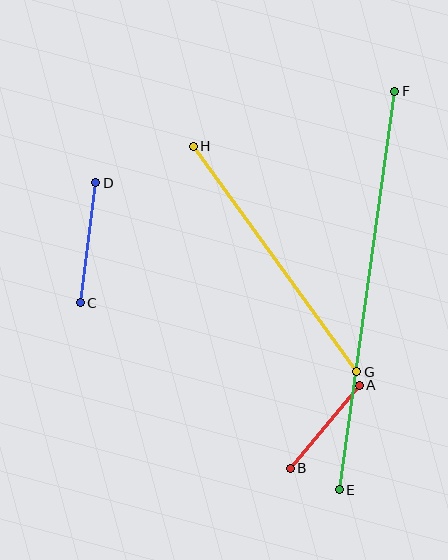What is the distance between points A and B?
The distance is approximately 108 pixels.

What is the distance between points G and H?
The distance is approximately 278 pixels.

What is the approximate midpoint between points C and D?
The midpoint is at approximately (88, 243) pixels.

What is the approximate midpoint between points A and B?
The midpoint is at approximately (325, 427) pixels.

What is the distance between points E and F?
The distance is approximately 402 pixels.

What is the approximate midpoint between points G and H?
The midpoint is at approximately (275, 259) pixels.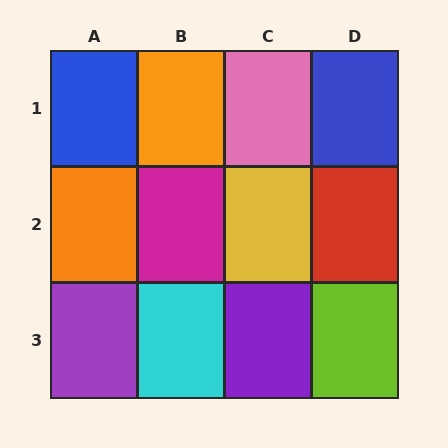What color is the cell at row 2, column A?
Orange.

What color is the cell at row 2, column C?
Yellow.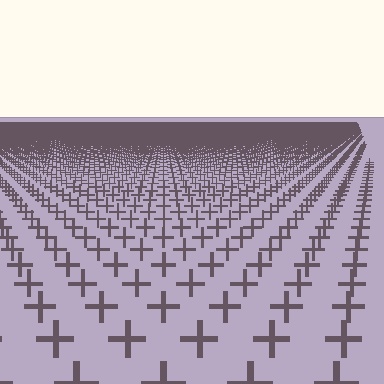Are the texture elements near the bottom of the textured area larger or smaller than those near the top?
Larger. Near the bottom, elements are closer to the viewer and appear at a bigger on-screen size.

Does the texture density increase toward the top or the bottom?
Density increases toward the top.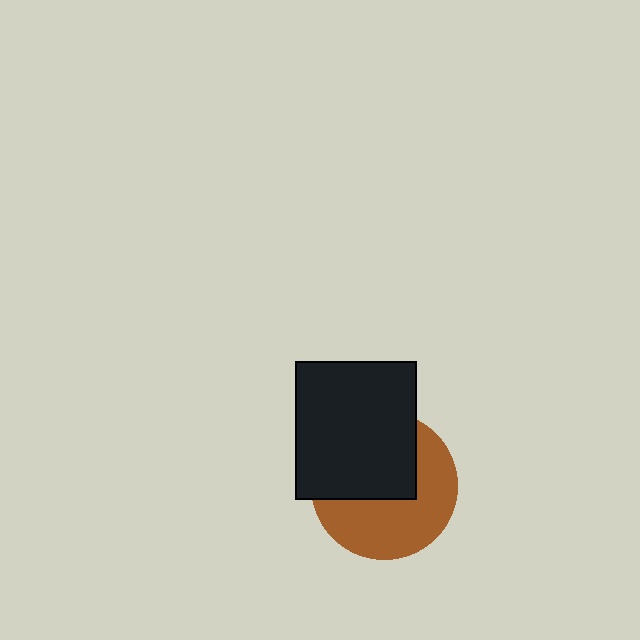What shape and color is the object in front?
The object in front is a black rectangle.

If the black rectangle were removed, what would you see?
You would see the complete brown circle.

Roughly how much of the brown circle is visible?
About half of it is visible (roughly 53%).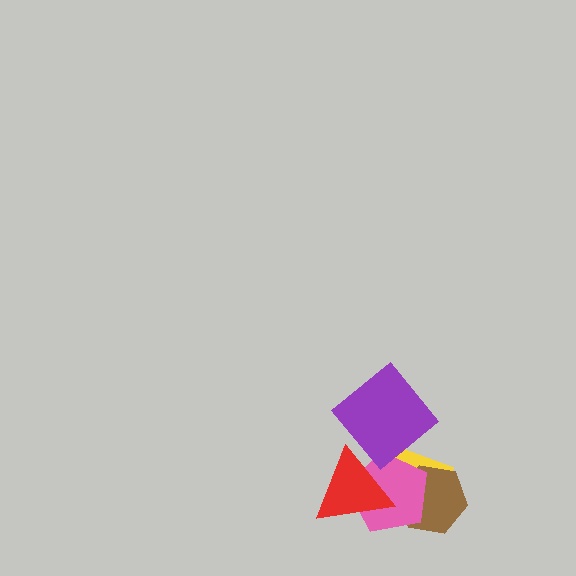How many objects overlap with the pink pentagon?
3 objects overlap with the pink pentagon.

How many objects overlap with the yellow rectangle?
4 objects overlap with the yellow rectangle.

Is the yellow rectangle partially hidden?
Yes, it is partially covered by another shape.